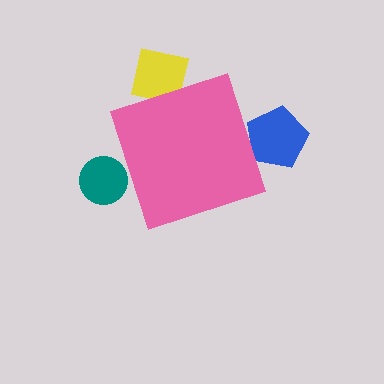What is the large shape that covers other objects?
A pink diamond.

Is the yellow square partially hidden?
Yes, the yellow square is partially hidden behind the pink diamond.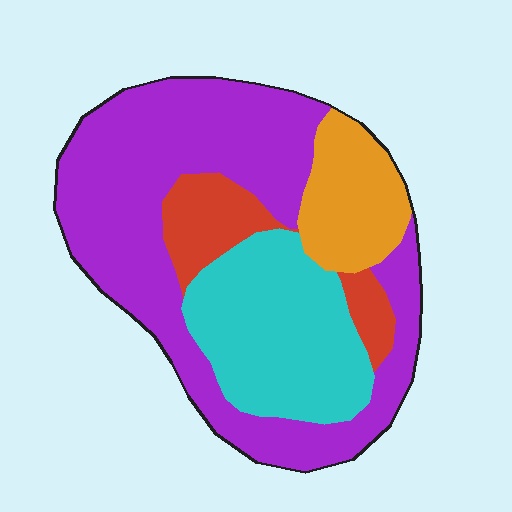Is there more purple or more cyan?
Purple.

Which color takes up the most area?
Purple, at roughly 50%.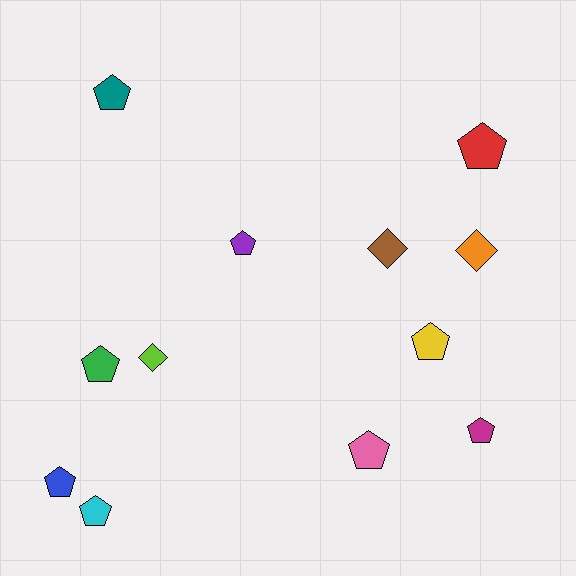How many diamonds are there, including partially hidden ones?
There are 3 diamonds.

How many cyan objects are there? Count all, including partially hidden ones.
There is 1 cyan object.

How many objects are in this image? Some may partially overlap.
There are 12 objects.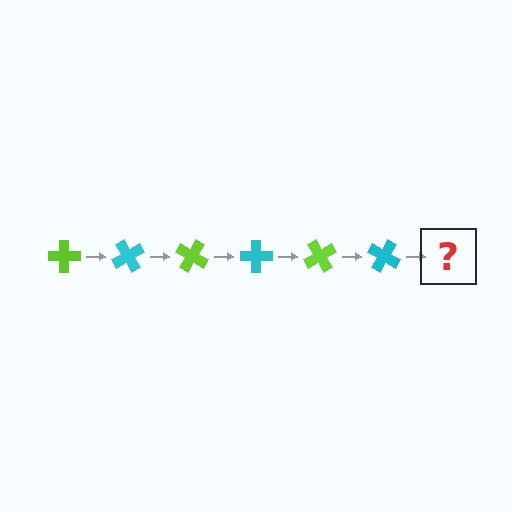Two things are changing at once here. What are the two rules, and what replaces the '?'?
The two rules are that it rotates 60 degrees each step and the color cycles through lime and cyan. The '?' should be a lime cross, rotated 360 degrees from the start.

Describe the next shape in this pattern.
It should be a lime cross, rotated 360 degrees from the start.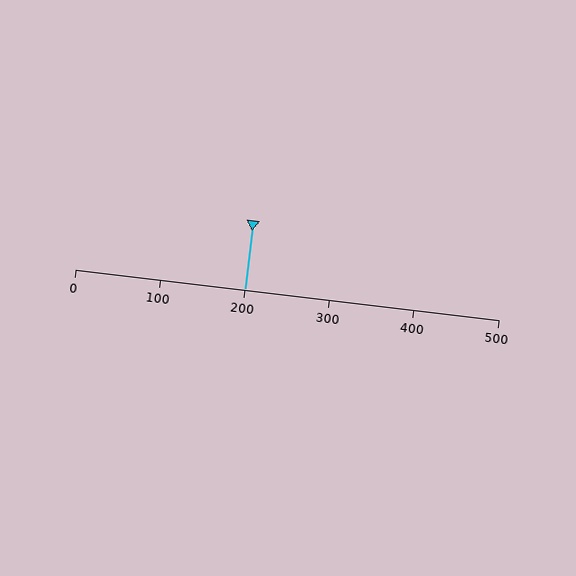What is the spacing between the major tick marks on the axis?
The major ticks are spaced 100 apart.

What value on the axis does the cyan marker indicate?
The marker indicates approximately 200.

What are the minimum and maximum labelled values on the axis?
The axis runs from 0 to 500.